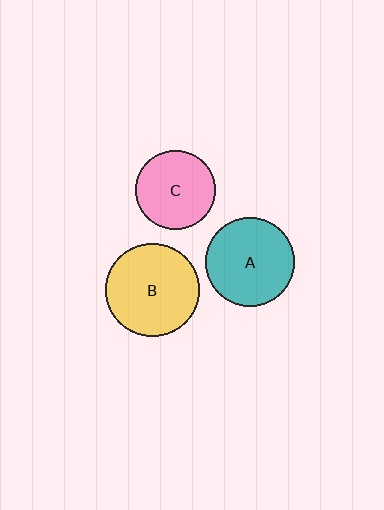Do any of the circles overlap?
No, none of the circles overlap.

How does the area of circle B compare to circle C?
Approximately 1.4 times.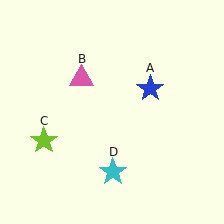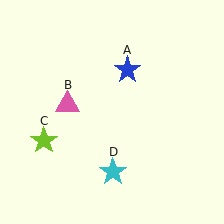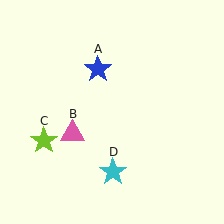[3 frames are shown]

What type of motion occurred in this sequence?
The blue star (object A), pink triangle (object B) rotated counterclockwise around the center of the scene.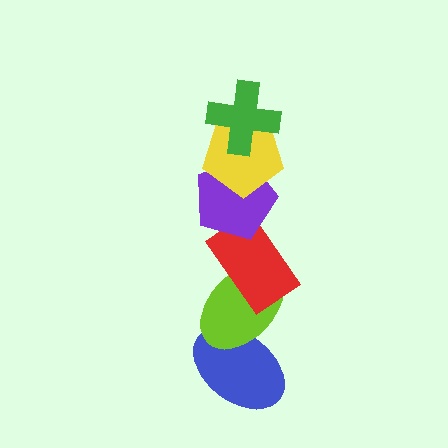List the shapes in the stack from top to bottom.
From top to bottom: the green cross, the yellow pentagon, the purple pentagon, the red rectangle, the lime ellipse, the blue ellipse.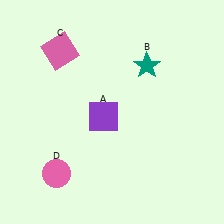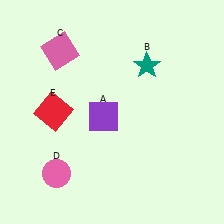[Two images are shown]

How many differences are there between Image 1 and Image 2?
There is 1 difference between the two images.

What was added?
A red square (E) was added in Image 2.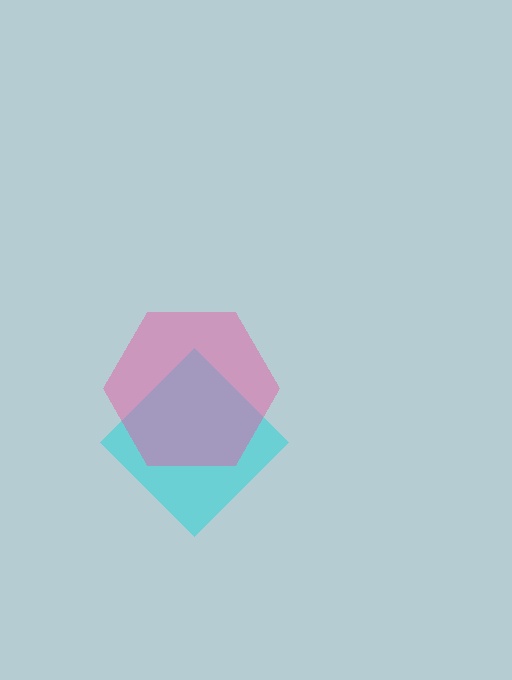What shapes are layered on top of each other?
The layered shapes are: a cyan diamond, a pink hexagon.